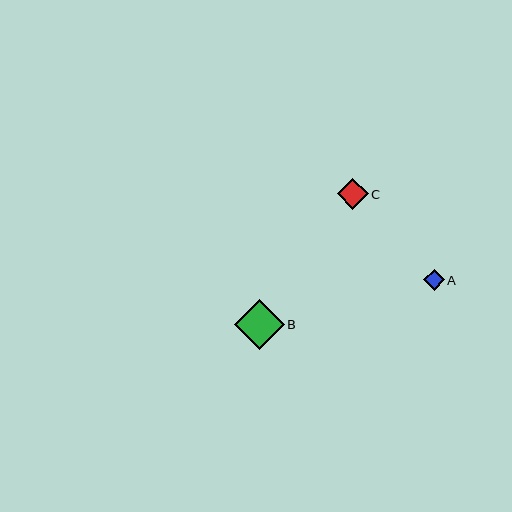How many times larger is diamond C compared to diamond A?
Diamond C is approximately 1.5 times the size of diamond A.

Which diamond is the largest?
Diamond B is the largest with a size of approximately 50 pixels.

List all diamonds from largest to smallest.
From largest to smallest: B, C, A.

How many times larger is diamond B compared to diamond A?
Diamond B is approximately 2.4 times the size of diamond A.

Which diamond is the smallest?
Diamond A is the smallest with a size of approximately 21 pixels.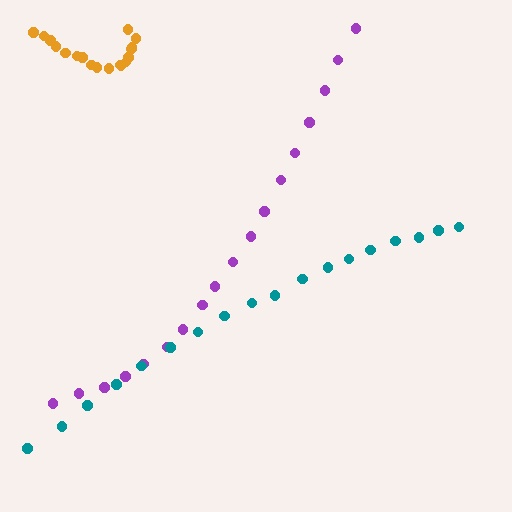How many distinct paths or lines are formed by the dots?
There are 3 distinct paths.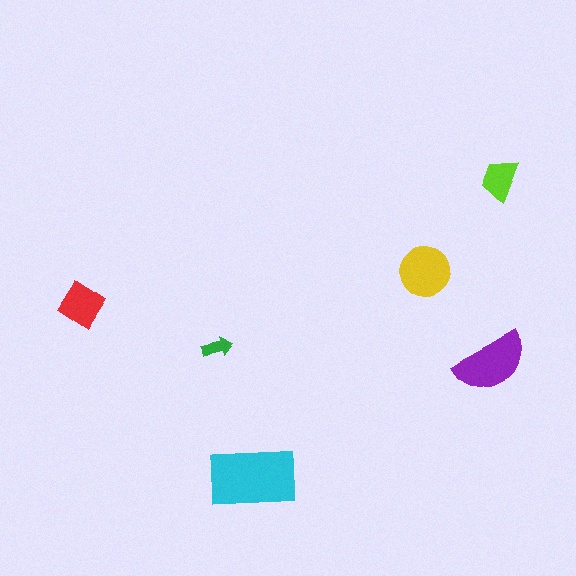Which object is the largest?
The cyan rectangle.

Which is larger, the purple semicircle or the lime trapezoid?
The purple semicircle.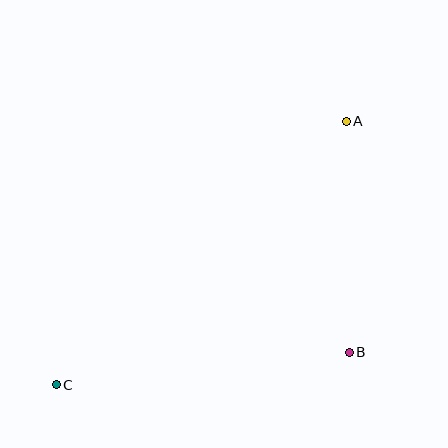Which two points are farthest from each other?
Points A and C are farthest from each other.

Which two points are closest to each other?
Points A and B are closest to each other.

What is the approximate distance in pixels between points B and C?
The distance between B and C is approximately 295 pixels.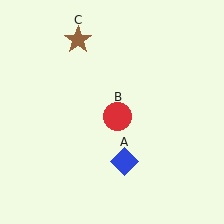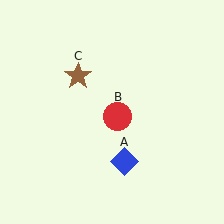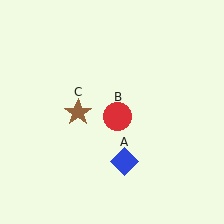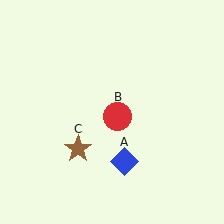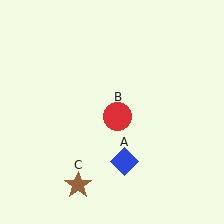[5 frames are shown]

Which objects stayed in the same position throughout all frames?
Blue diamond (object A) and red circle (object B) remained stationary.